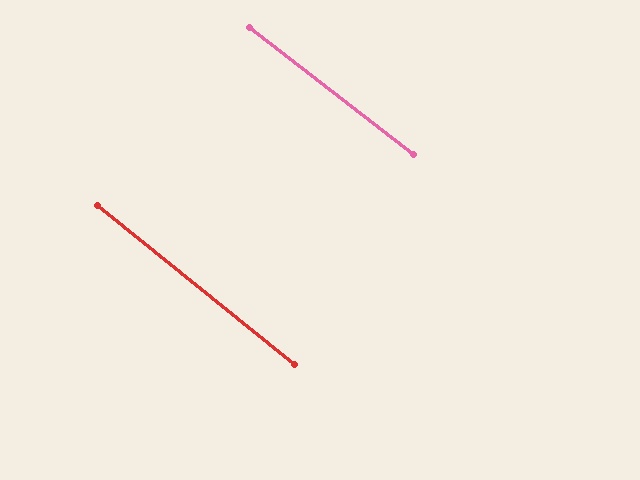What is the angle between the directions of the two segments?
Approximately 1 degree.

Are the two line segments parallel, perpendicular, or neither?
Parallel — their directions differ by only 1.2°.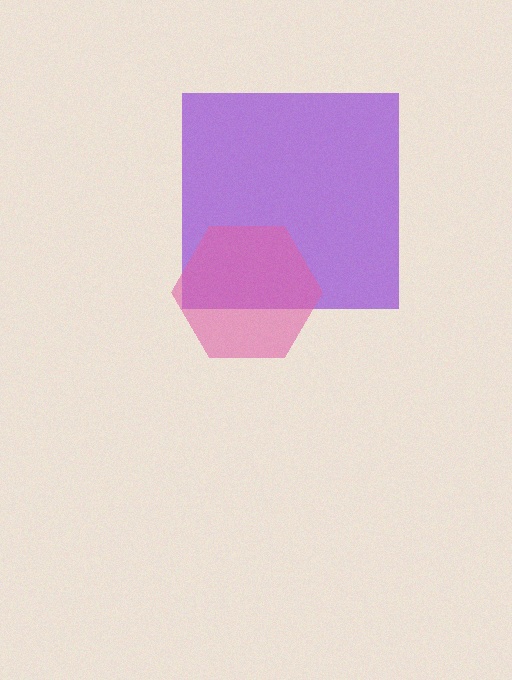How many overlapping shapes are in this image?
There are 2 overlapping shapes in the image.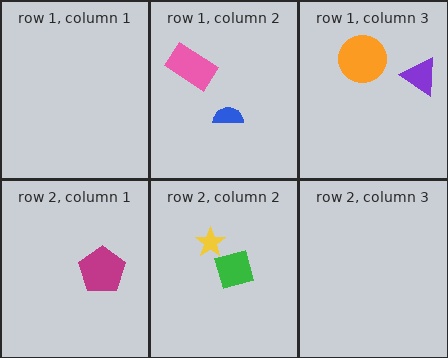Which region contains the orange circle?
The row 1, column 3 region.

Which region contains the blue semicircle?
The row 1, column 2 region.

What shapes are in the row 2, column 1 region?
The magenta pentagon.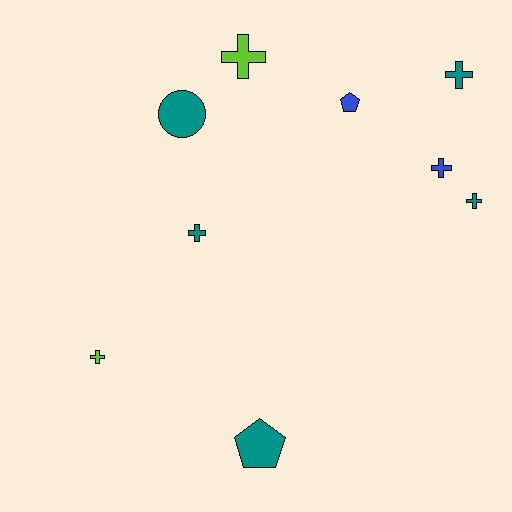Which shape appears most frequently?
Cross, with 6 objects.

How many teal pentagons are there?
There is 1 teal pentagon.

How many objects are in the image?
There are 9 objects.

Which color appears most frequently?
Teal, with 5 objects.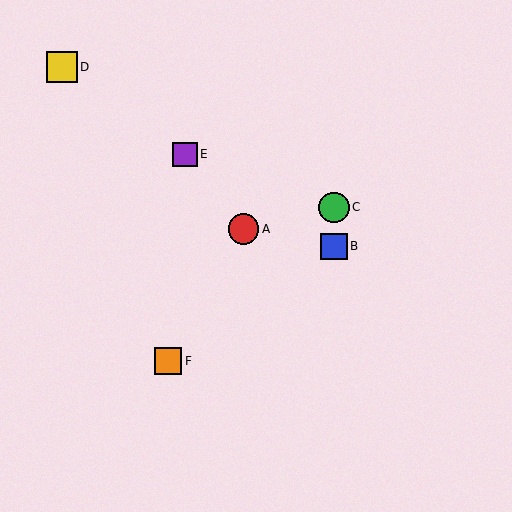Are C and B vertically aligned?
Yes, both are at x≈334.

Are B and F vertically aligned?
No, B is at x≈334 and F is at x≈168.